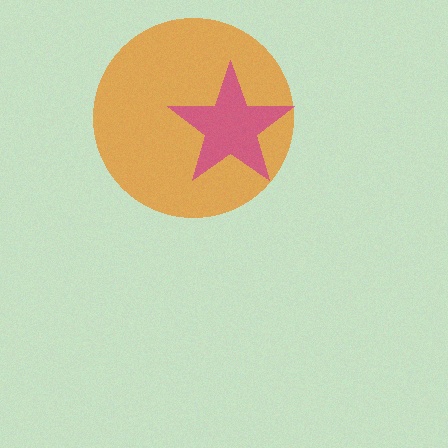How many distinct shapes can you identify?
There are 2 distinct shapes: an orange circle, a magenta star.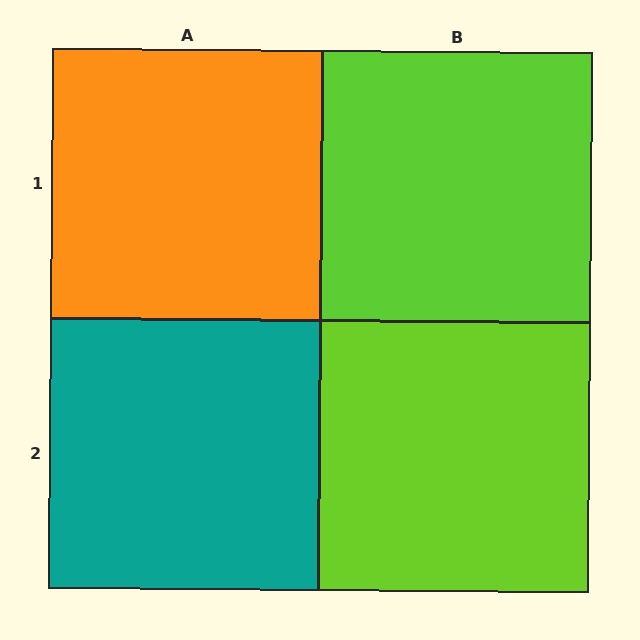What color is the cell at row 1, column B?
Lime.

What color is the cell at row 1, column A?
Orange.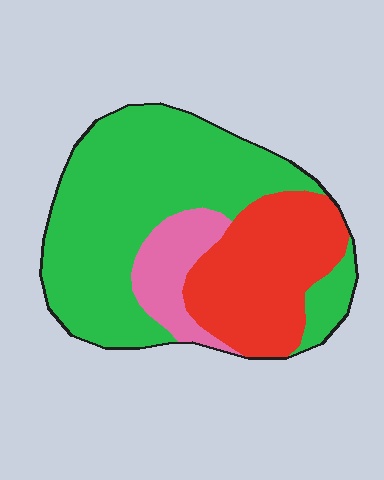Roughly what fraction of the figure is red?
Red takes up about one third (1/3) of the figure.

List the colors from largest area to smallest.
From largest to smallest: green, red, pink.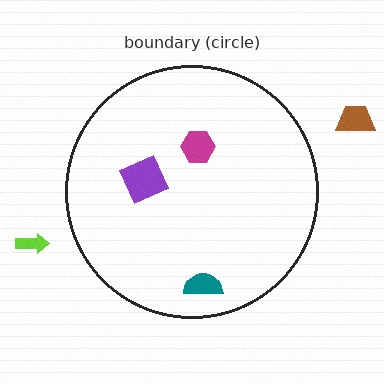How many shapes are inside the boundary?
3 inside, 2 outside.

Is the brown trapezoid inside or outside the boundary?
Outside.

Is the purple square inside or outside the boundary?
Inside.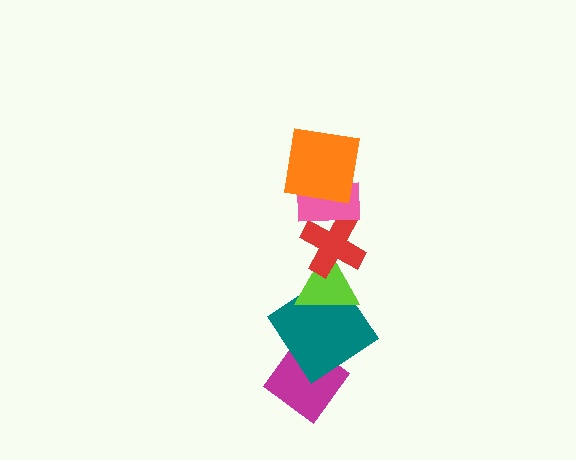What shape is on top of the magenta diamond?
The teal diamond is on top of the magenta diamond.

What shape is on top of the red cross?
The pink rectangle is on top of the red cross.